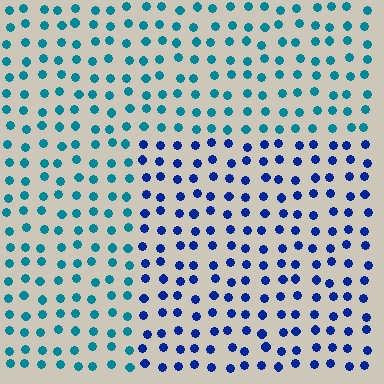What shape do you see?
I see a rectangle.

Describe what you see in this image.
The image is filled with small teal elements in a uniform arrangement. A rectangle-shaped region is visible where the elements are tinted to a slightly different hue, forming a subtle color boundary.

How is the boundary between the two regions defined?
The boundary is defined purely by a slight shift in hue (about 39 degrees). Spacing, size, and orientation are identical on both sides.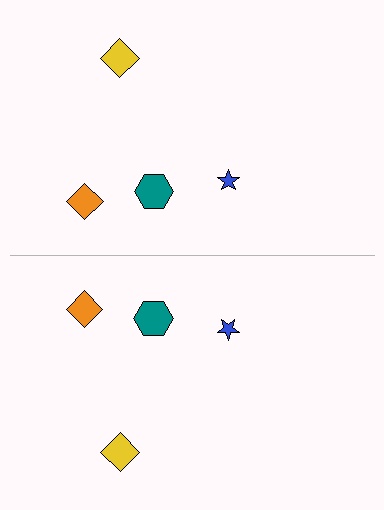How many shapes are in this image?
There are 8 shapes in this image.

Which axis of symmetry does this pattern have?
The pattern has a horizontal axis of symmetry running through the center of the image.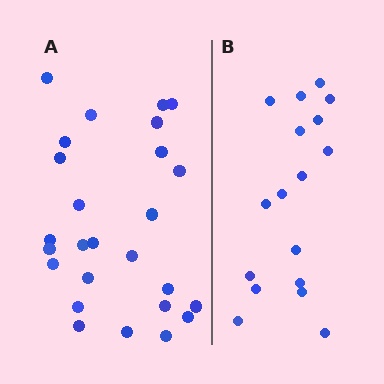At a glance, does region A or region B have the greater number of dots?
Region A (the left region) has more dots.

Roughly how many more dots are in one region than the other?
Region A has roughly 8 or so more dots than region B.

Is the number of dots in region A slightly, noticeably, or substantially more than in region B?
Region A has substantially more. The ratio is roughly 1.5 to 1.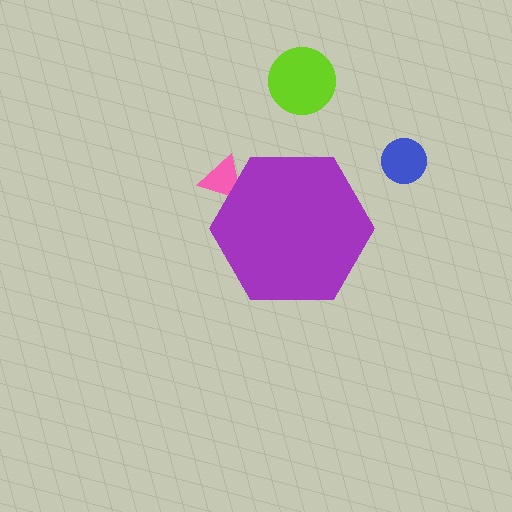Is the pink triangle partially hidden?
Yes, the pink triangle is partially hidden behind the purple hexagon.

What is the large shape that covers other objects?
A purple hexagon.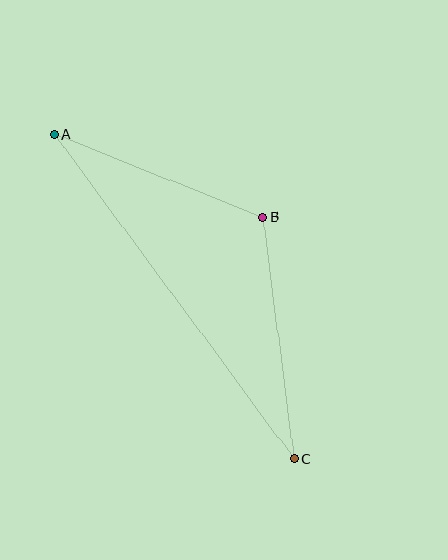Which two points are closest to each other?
Points A and B are closest to each other.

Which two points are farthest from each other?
Points A and C are farthest from each other.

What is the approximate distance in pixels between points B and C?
The distance between B and C is approximately 244 pixels.